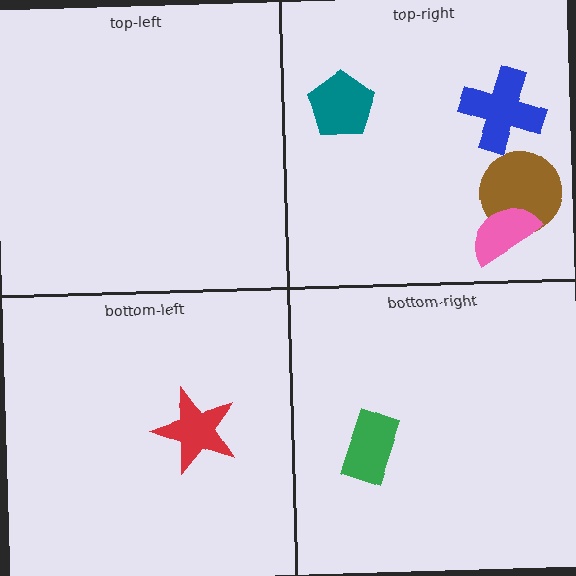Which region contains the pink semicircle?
The top-right region.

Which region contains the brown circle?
The top-right region.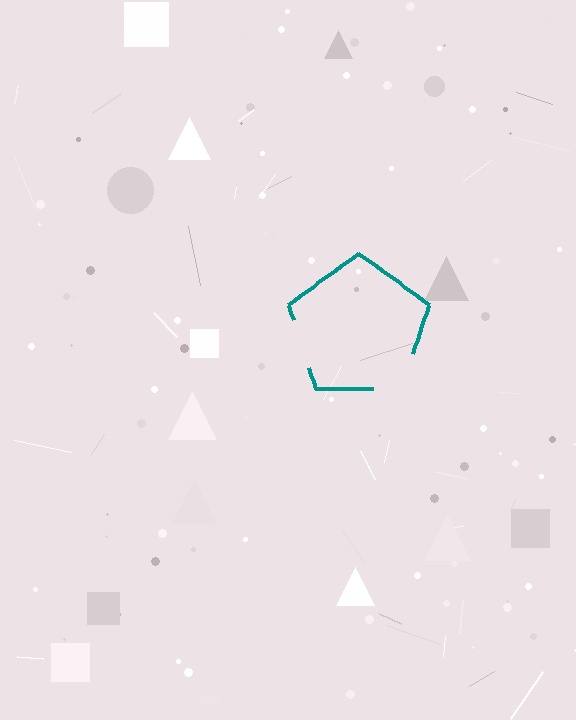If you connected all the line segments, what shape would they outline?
They would outline a pentagon.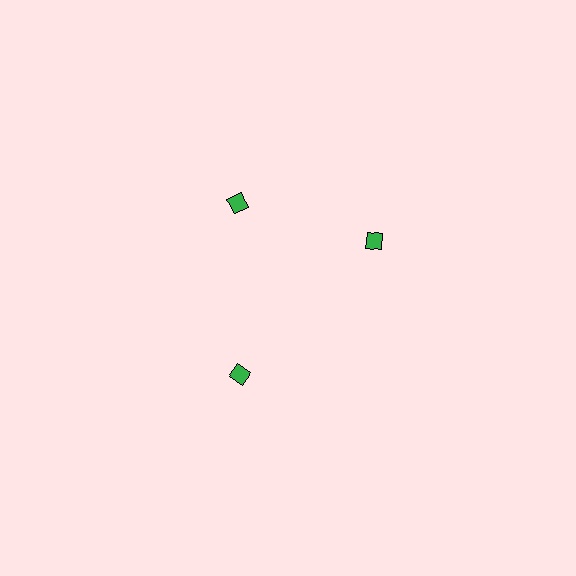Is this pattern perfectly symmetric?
No. The 3 green diamonds are arranged in a ring, but one element near the 3 o'clock position is rotated out of alignment along the ring, breaking the 3-fold rotational symmetry.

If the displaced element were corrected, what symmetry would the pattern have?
It would have 3-fold rotational symmetry — the pattern would map onto itself every 120 degrees.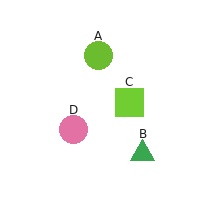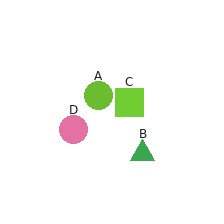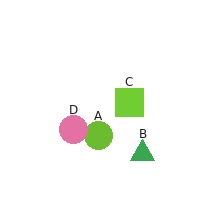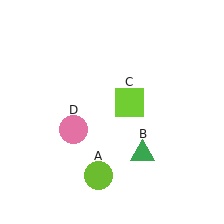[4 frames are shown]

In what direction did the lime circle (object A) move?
The lime circle (object A) moved down.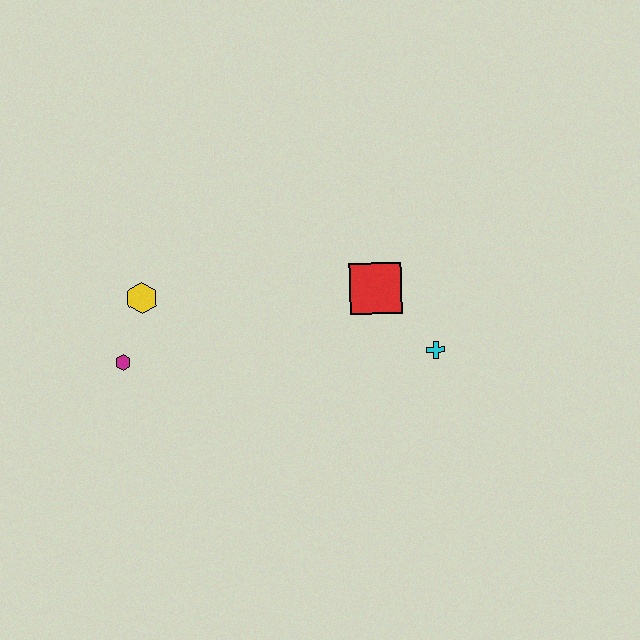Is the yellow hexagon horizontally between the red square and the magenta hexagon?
Yes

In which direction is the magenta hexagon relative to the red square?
The magenta hexagon is to the left of the red square.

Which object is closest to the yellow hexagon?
The magenta hexagon is closest to the yellow hexagon.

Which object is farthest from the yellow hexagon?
The cyan cross is farthest from the yellow hexagon.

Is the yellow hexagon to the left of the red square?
Yes